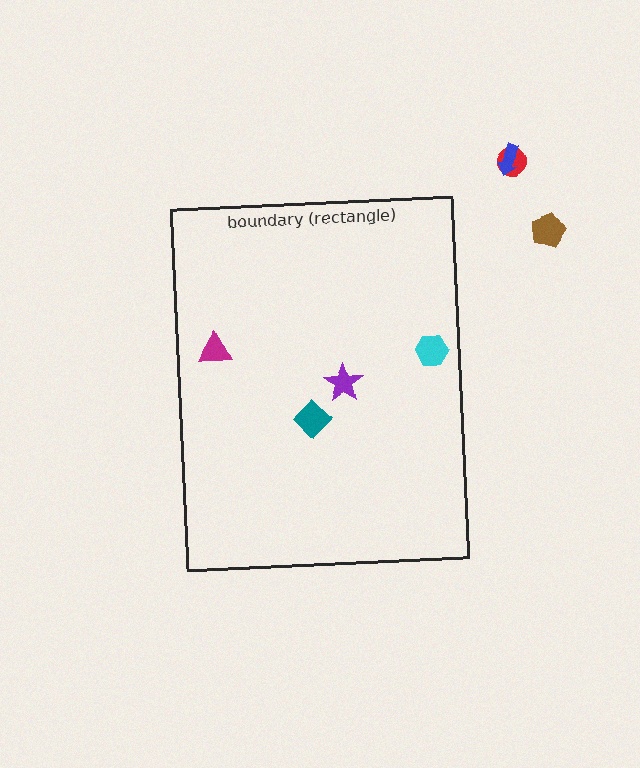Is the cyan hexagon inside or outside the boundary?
Inside.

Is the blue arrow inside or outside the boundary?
Outside.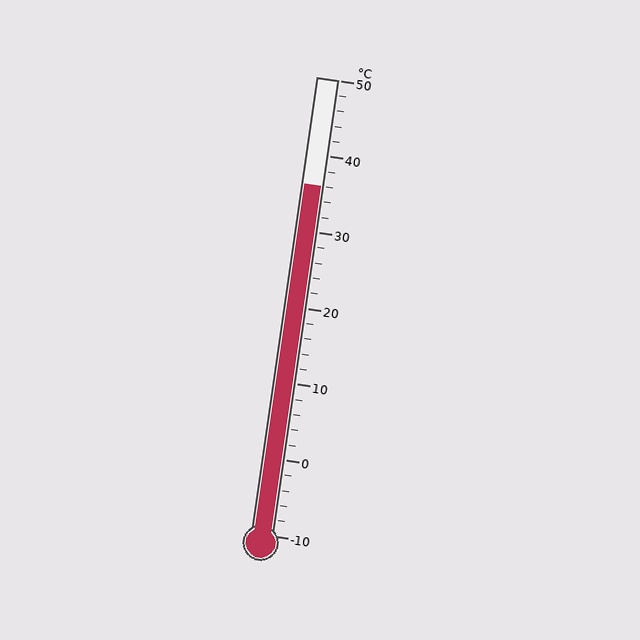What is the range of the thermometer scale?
The thermometer scale ranges from -10°C to 50°C.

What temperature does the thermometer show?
The thermometer shows approximately 36°C.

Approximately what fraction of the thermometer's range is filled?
The thermometer is filled to approximately 75% of its range.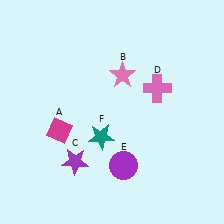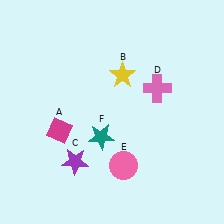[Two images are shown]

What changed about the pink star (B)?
In Image 1, B is pink. In Image 2, it changed to yellow.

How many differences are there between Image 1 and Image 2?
There are 2 differences between the two images.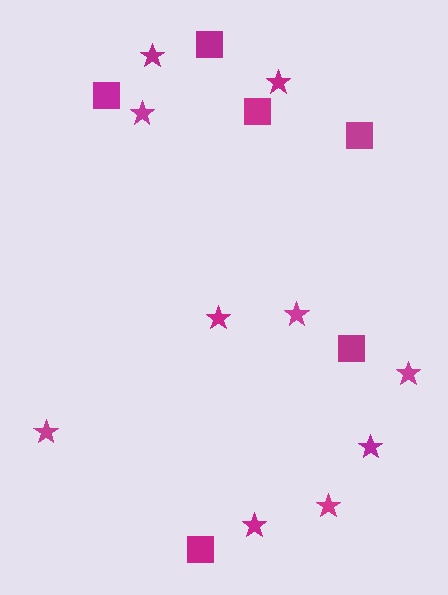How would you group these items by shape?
There are 2 groups: one group of stars (10) and one group of squares (6).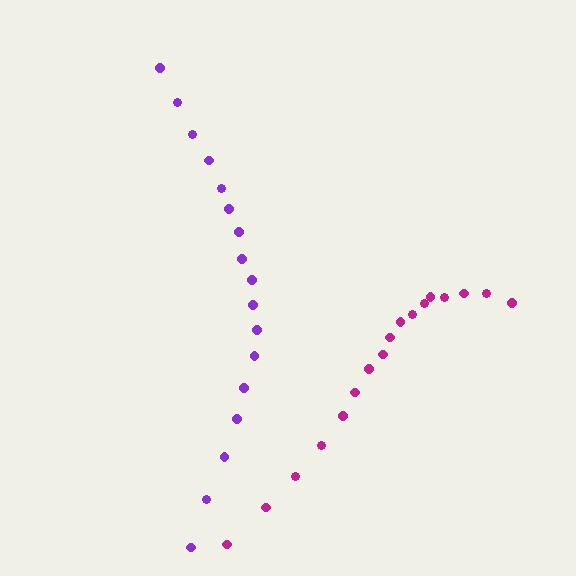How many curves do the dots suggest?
There are 2 distinct paths.